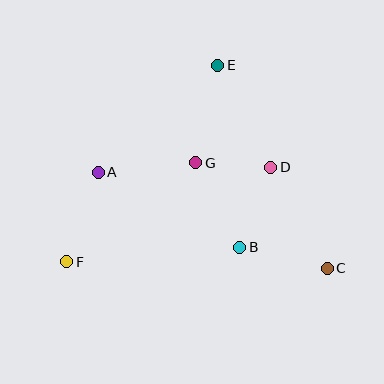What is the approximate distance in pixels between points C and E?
The distance between C and E is approximately 231 pixels.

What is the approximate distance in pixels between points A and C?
The distance between A and C is approximately 248 pixels.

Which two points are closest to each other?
Points D and G are closest to each other.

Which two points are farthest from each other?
Points C and F are farthest from each other.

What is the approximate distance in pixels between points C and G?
The distance between C and G is approximately 169 pixels.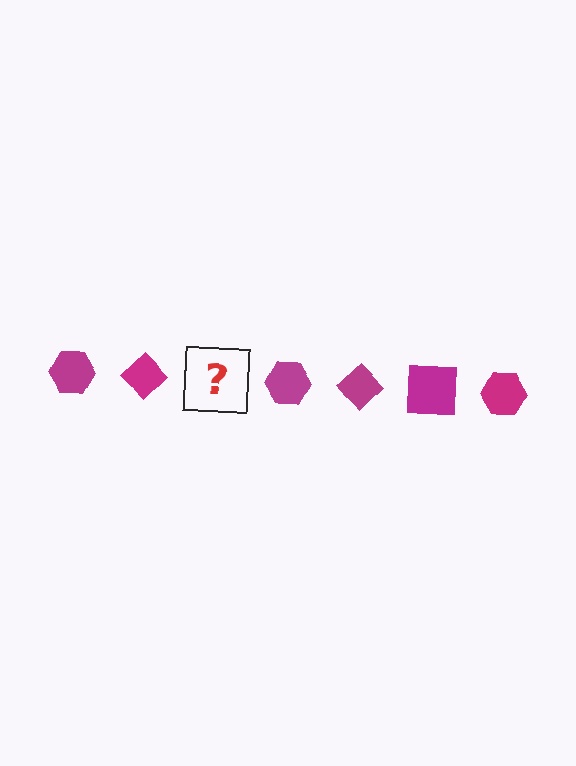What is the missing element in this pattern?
The missing element is a magenta square.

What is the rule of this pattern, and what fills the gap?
The rule is that the pattern cycles through hexagon, diamond, square shapes in magenta. The gap should be filled with a magenta square.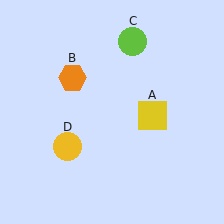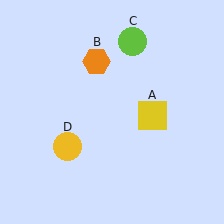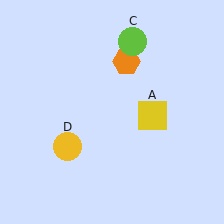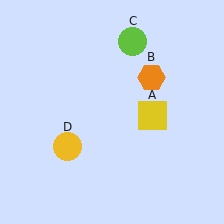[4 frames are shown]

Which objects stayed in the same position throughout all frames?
Yellow square (object A) and lime circle (object C) and yellow circle (object D) remained stationary.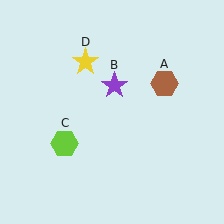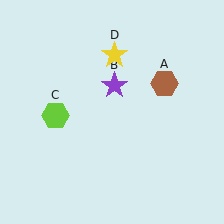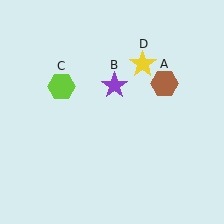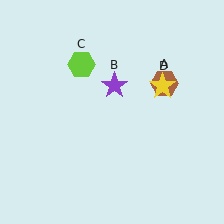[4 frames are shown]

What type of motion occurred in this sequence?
The lime hexagon (object C), yellow star (object D) rotated clockwise around the center of the scene.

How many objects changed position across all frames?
2 objects changed position: lime hexagon (object C), yellow star (object D).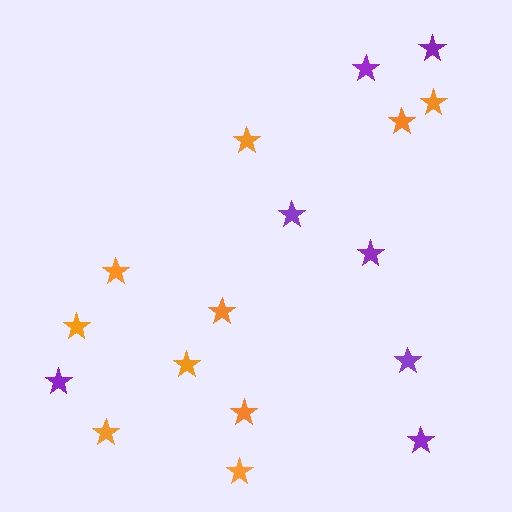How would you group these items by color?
There are 2 groups: one group of orange stars (10) and one group of purple stars (7).